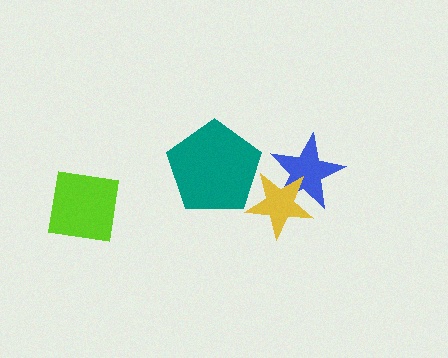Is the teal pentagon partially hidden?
Yes, it is partially covered by another shape.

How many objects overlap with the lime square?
0 objects overlap with the lime square.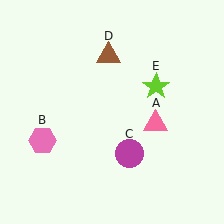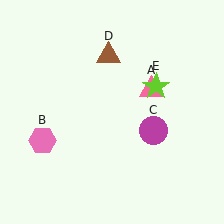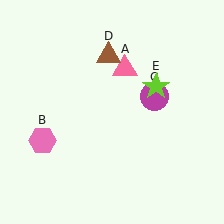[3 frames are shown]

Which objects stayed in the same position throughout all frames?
Pink hexagon (object B) and brown triangle (object D) and lime star (object E) remained stationary.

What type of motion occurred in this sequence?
The pink triangle (object A), magenta circle (object C) rotated counterclockwise around the center of the scene.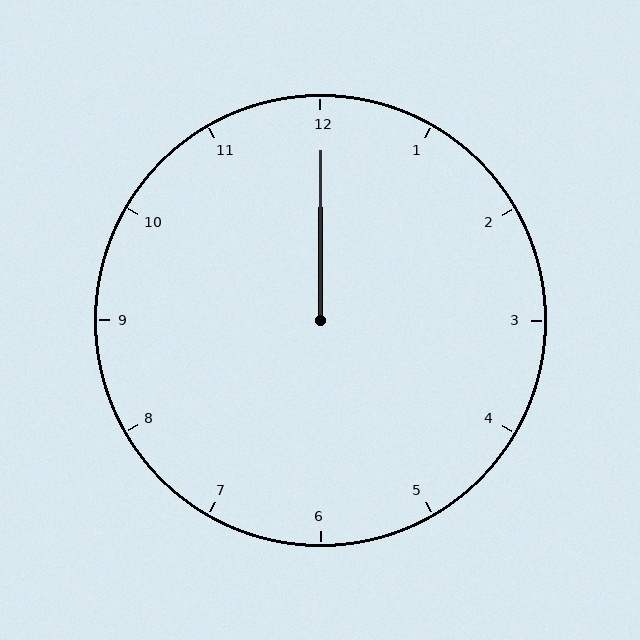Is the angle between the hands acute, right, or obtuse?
It is acute.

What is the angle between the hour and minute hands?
Approximately 0 degrees.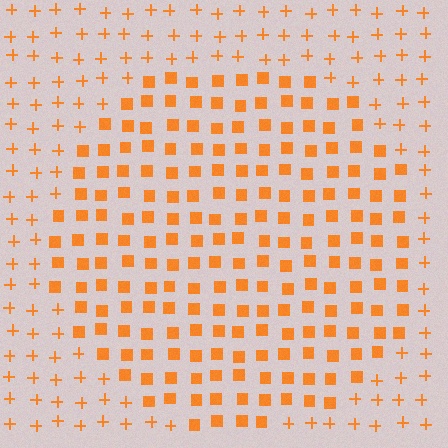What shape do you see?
I see a circle.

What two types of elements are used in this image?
The image uses squares inside the circle region and plus signs outside it.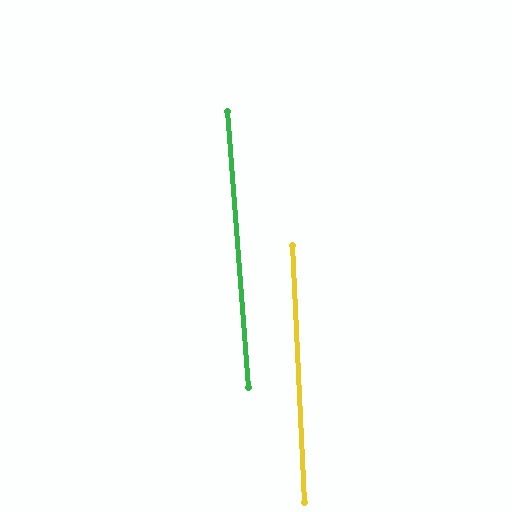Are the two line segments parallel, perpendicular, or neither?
Parallel — their directions differ by only 1.8°.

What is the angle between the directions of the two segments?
Approximately 2 degrees.